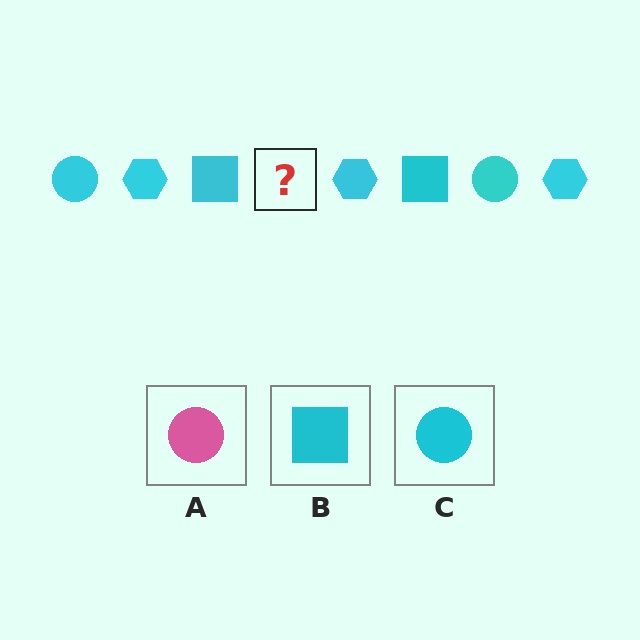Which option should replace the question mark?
Option C.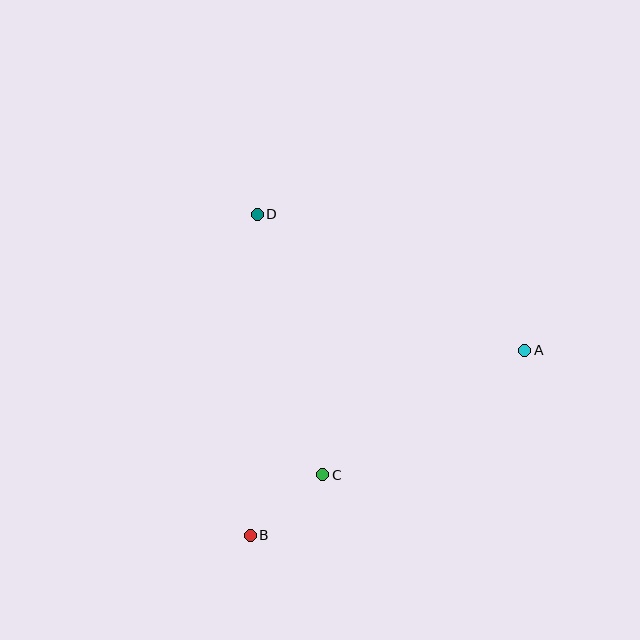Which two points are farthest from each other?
Points A and B are farthest from each other.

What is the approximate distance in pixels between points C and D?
The distance between C and D is approximately 269 pixels.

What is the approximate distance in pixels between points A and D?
The distance between A and D is approximately 300 pixels.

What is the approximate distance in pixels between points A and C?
The distance between A and C is approximately 238 pixels.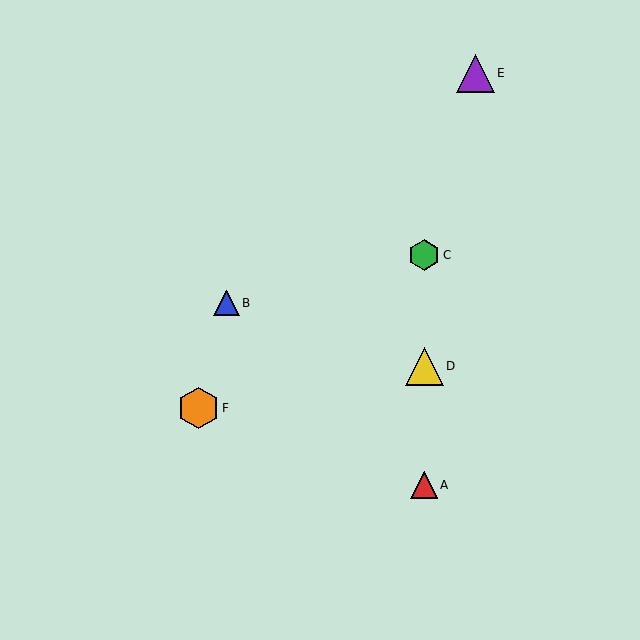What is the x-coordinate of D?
Object D is at x≈424.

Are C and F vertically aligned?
No, C is at x≈424 and F is at x≈198.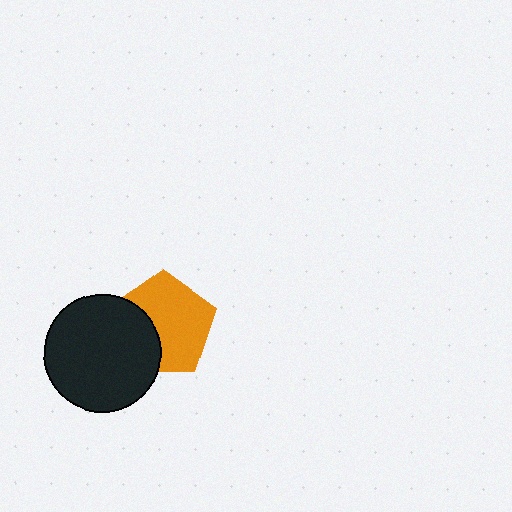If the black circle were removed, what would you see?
You would see the complete orange pentagon.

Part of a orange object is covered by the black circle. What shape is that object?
It is a pentagon.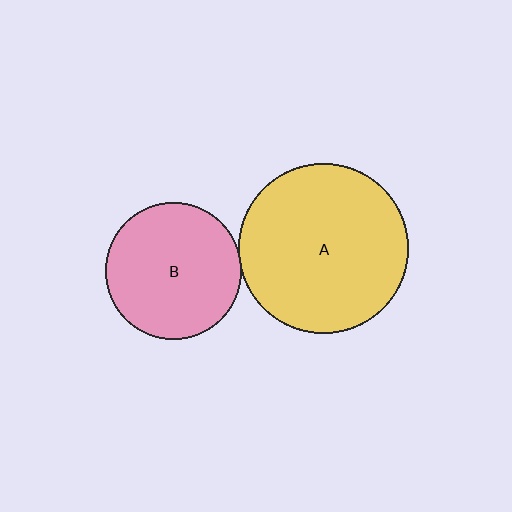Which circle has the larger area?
Circle A (yellow).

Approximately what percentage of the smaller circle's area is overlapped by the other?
Approximately 5%.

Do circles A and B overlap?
Yes.